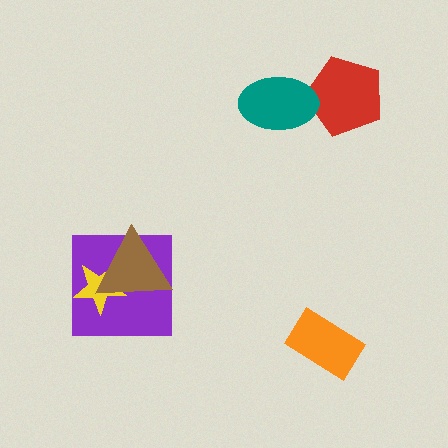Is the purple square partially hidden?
Yes, it is partially covered by another shape.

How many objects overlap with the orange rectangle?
0 objects overlap with the orange rectangle.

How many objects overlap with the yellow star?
2 objects overlap with the yellow star.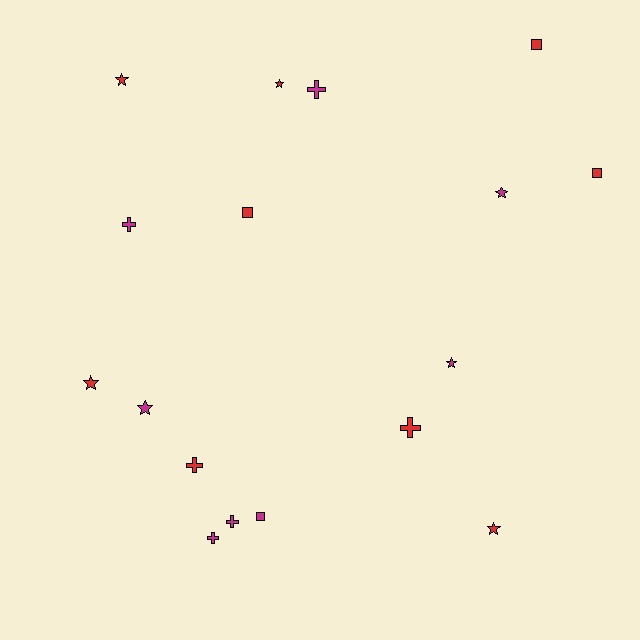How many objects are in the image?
There are 17 objects.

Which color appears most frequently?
Red, with 9 objects.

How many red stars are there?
There are 4 red stars.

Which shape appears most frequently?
Star, with 7 objects.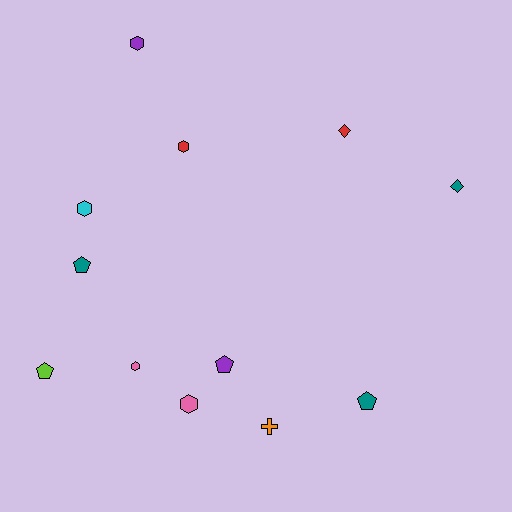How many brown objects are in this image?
There are no brown objects.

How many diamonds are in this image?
There are 2 diamonds.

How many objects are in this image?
There are 12 objects.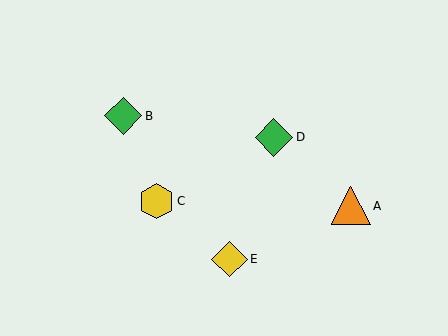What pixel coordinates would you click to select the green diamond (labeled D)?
Click at (274, 137) to select the green diamond D.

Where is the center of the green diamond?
The center of the green diamond is at (123, 116).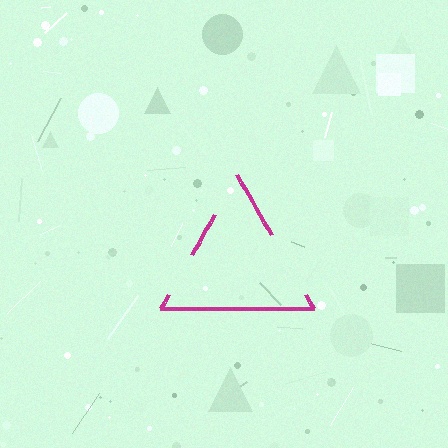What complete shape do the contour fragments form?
The contour fragments form a triangle.